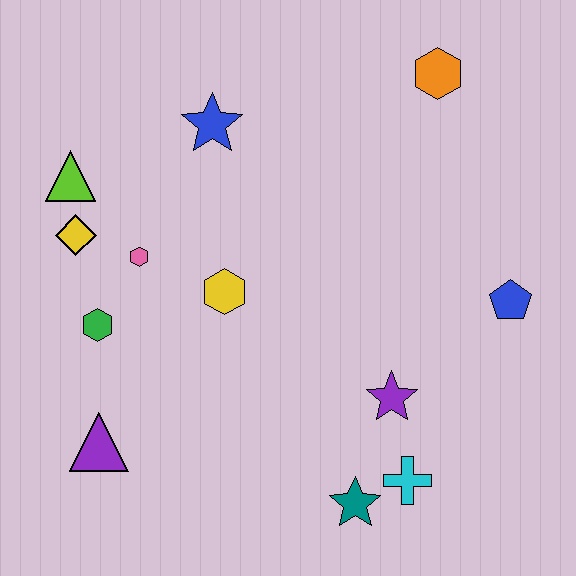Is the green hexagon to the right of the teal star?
No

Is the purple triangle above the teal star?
Yes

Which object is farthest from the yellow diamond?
The blue pentagon is farthest from the yellow diamond.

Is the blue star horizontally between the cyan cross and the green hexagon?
Yes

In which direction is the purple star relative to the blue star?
The purple star is below the blue star.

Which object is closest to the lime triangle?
The yellow diamond is closest to the lime triangle.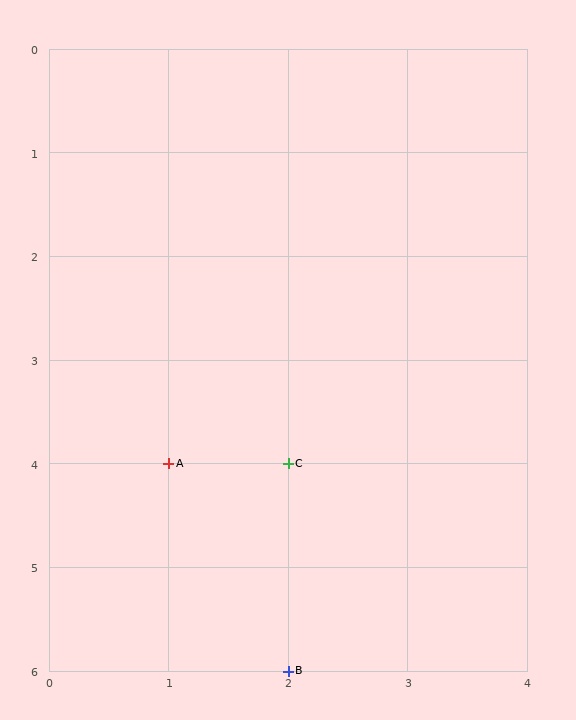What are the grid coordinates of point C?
Point C is at grid coordinates (2, 4).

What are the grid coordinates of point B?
Point B is at grid coordinates (2, 6).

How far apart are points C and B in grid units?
Points C and B are 2 rows apart.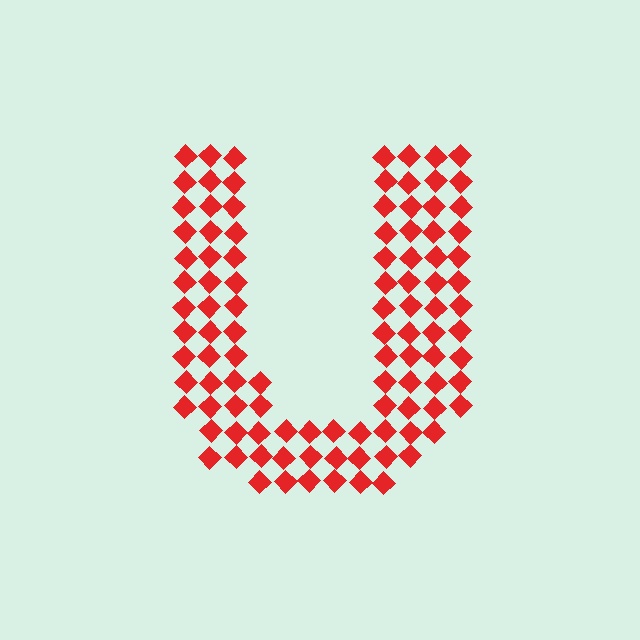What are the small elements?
The small elements are diamonds.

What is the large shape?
The large shape is the letter U.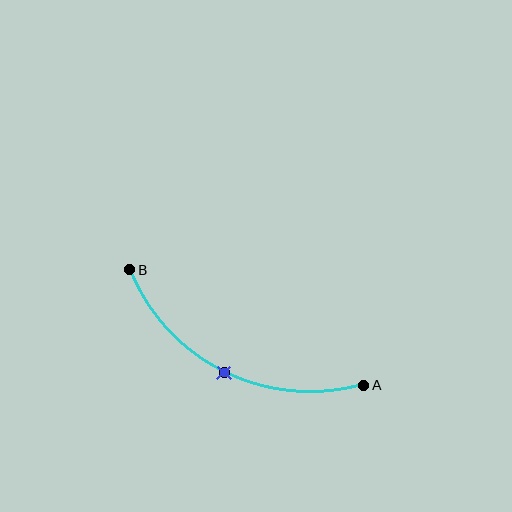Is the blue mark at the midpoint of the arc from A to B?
Yes. The blue mark lies on the arc at equal arc-length from both A and B — it is the arc midpoint.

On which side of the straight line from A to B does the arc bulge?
The arc bulges below the straight line connecting A and B.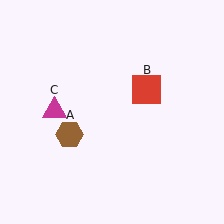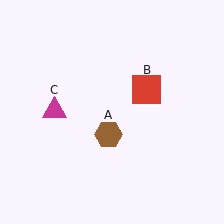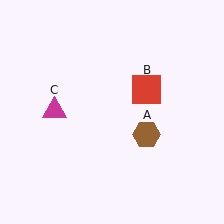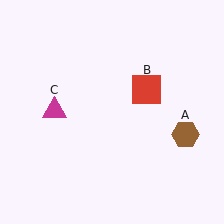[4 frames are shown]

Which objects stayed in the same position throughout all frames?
Red square (object B) and magenta triangle (object C) remained stationary.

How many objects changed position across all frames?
1 object changed position: brown hexagon (object A).